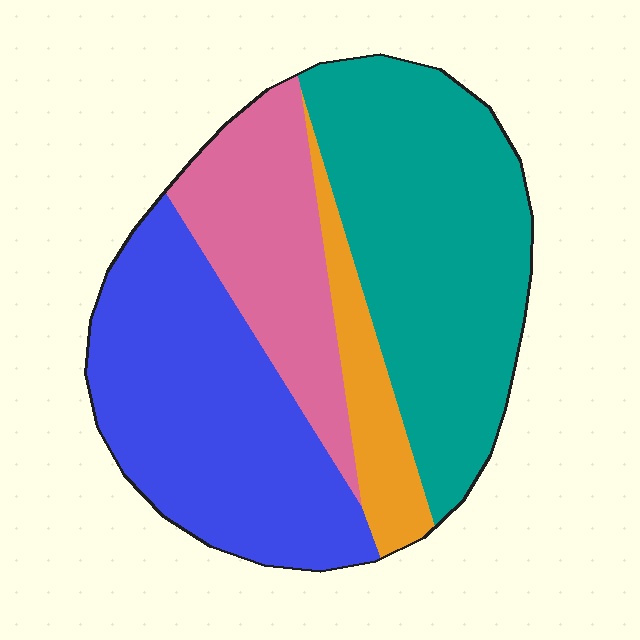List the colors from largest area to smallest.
From largest to smallest: teal, blue, pink, orange.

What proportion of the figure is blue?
Blue takes up between a third and a half of the figure.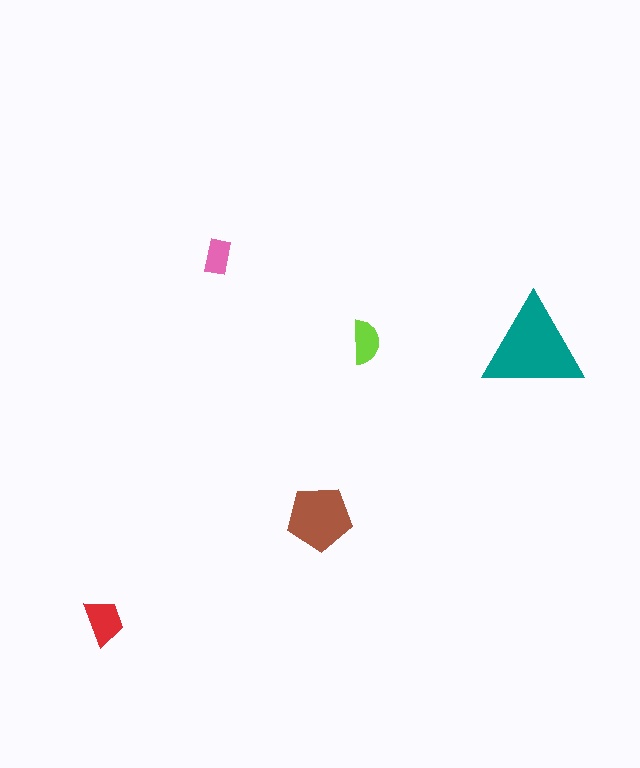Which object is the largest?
The teal triangle.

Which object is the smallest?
The pink rectangle.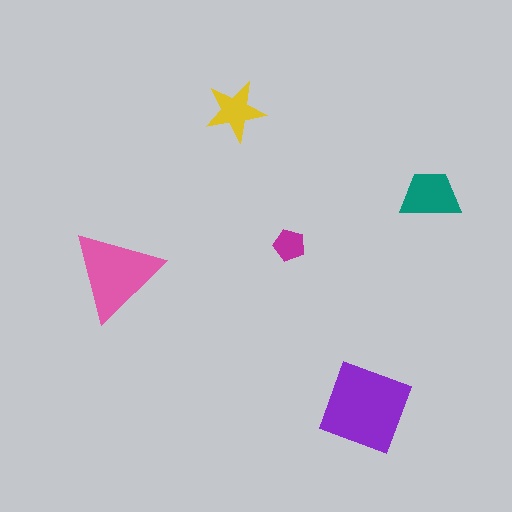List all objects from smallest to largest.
The magenta pentagon, the yellow star, the teal trapezoid, the pink triangle, the purple diamond.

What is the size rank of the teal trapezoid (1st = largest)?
3rd.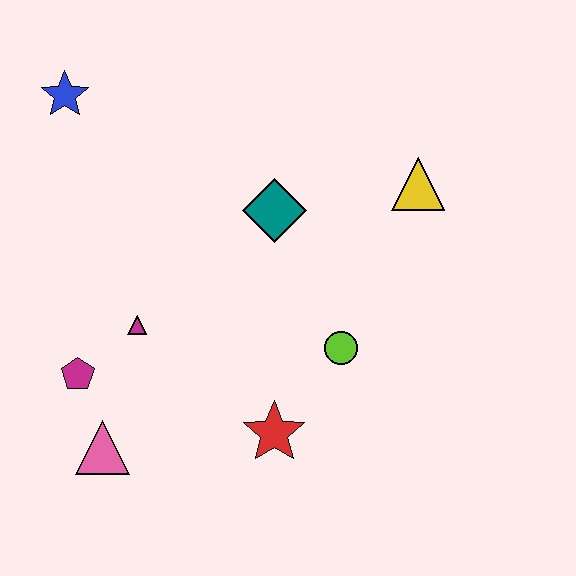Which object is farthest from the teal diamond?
The pink triangle is farthest from the teal diamond.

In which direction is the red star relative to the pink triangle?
The red star is to the right of the pink triangle.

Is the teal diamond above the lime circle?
Yes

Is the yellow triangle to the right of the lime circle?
Yes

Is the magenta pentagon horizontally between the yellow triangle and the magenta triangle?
No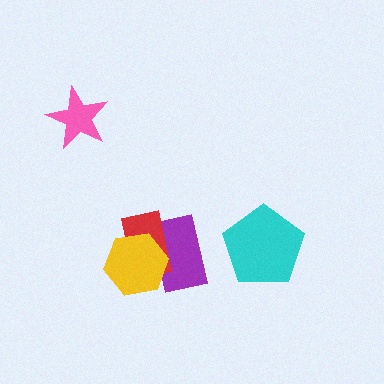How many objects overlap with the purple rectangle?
2 objects overlap with the purple rectangle.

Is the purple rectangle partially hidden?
Yes, it is partially covered by another shape.